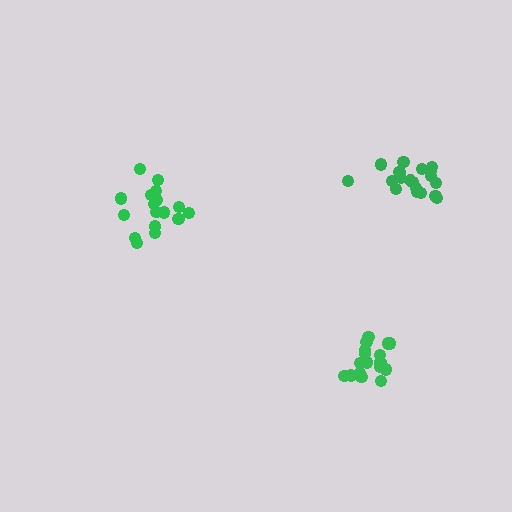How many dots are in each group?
Group 1: 17 dots, Group 2: 17 dots, Group 3: 20 dots (54 total).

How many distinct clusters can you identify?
There are 3 distinct clusters.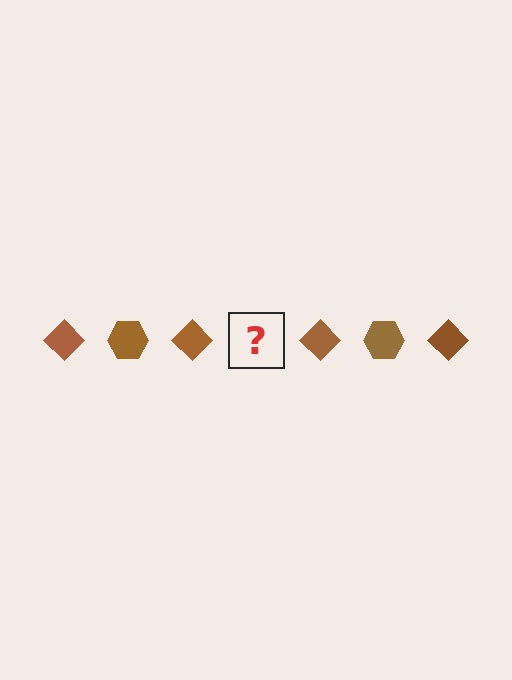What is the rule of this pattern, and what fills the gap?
The rule is that the pattern cycles through diamond, hexagon shapes in brown. The gap should be filled with a brown hexagon.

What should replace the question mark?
The question mark should be replaced with a brown hexagon.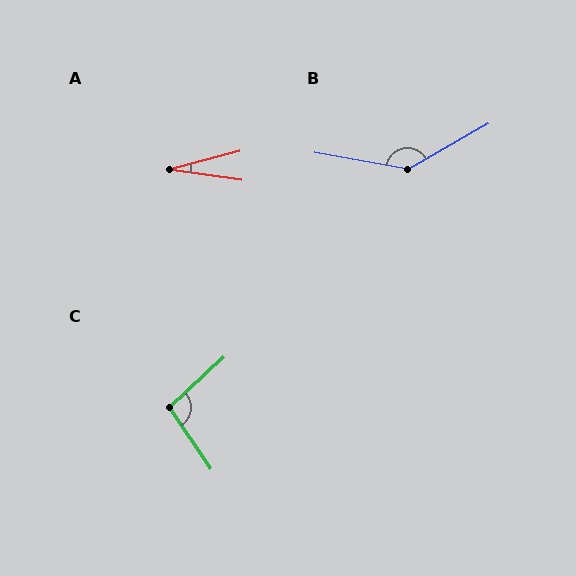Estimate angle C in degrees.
Approximately 99 degrees.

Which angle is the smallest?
A, at approximately 23 degrees.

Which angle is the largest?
B, at approximately 140 degrees.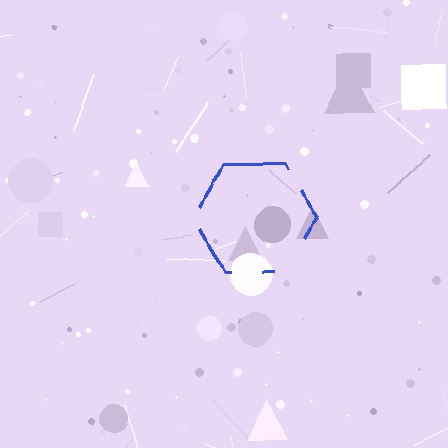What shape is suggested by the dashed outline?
The dashed outline suggests a hexagon.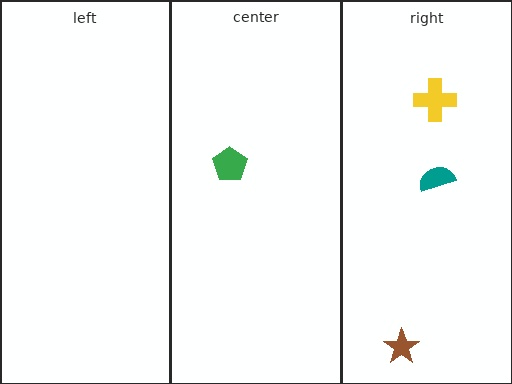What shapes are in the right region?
The yellow cross, the teal semicircle, the brown star.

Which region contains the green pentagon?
The center region.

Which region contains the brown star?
The right region.